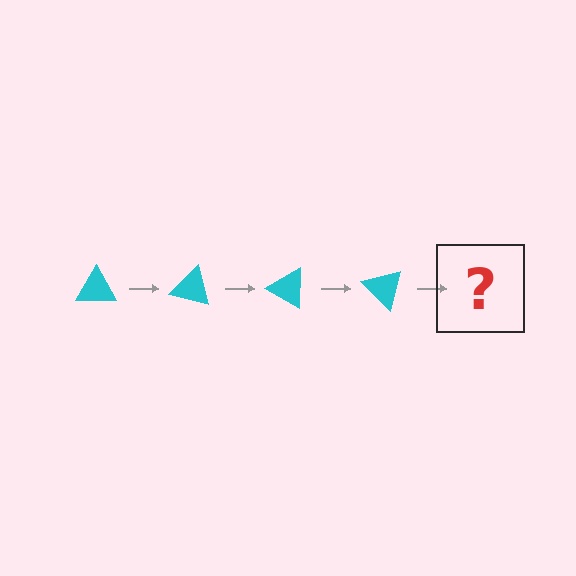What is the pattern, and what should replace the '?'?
The pattern is that the triangle rotates 15 degrees each step. The '?' should be a cyan triangle rotated 60 degrees.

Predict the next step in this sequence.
The next step is a cyan triangle rotated 60 degrees.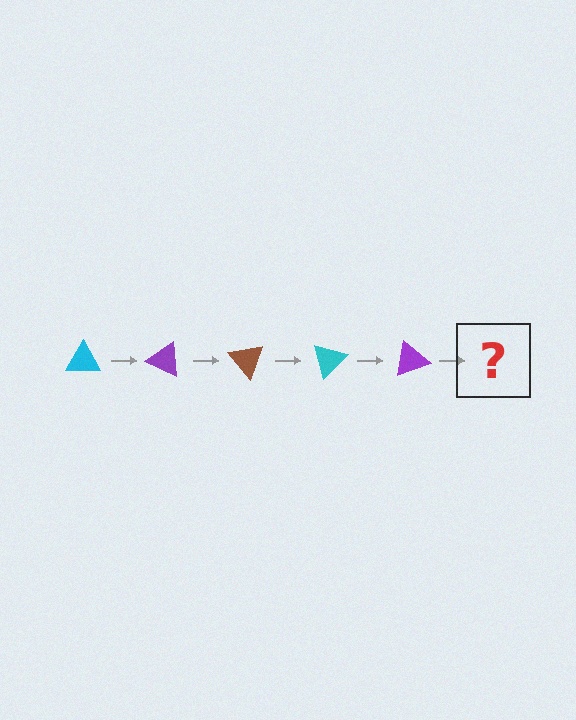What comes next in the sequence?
The next element should be a brown triangle, rotated 125 degrees from the start.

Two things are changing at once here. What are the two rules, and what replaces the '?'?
The two rules are that it rotates 25 degrees each step and the color cycles through cyan, purple, and brown. The '?' should be a brown triangle, rotated 125 degrees from the start.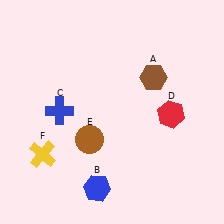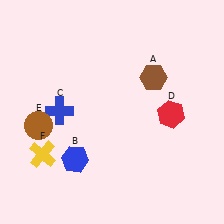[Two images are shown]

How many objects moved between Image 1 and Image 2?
2 objects moved between the two images.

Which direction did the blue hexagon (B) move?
The blue hexagon (B) moved up.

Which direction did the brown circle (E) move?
The brown circle (E) moved left.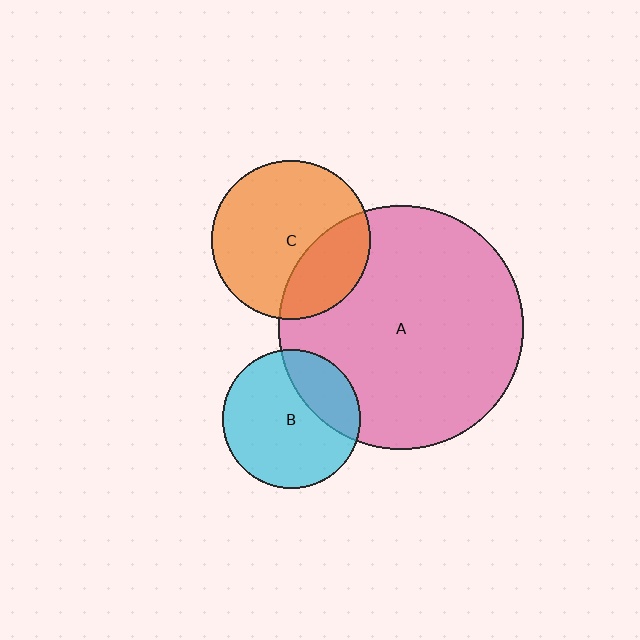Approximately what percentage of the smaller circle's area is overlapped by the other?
Approximately 25%.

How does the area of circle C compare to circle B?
Approximately 1.3 times.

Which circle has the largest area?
Circle A (pink).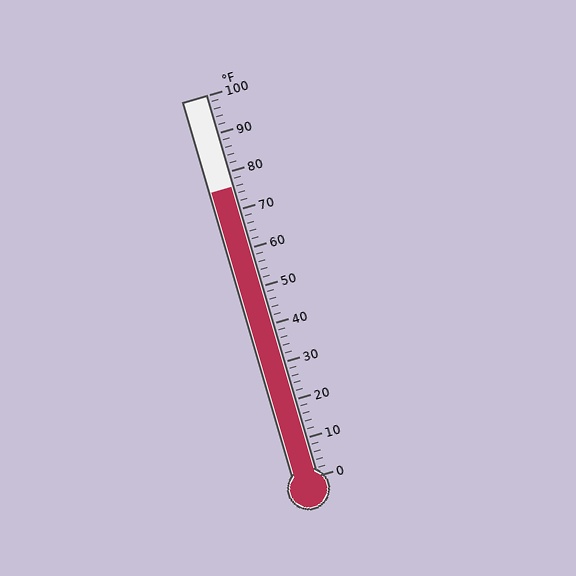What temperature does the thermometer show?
The thermometer shows approximately 76°F.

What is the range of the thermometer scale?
The thermometer scale ranges from 0°F to 100°F.